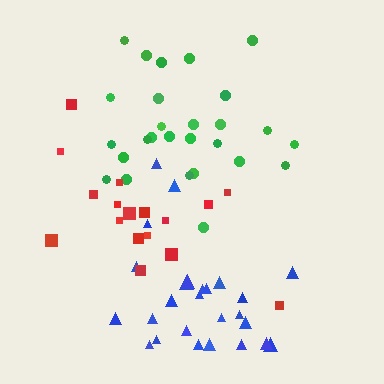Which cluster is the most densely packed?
Blue.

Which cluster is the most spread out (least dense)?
Red.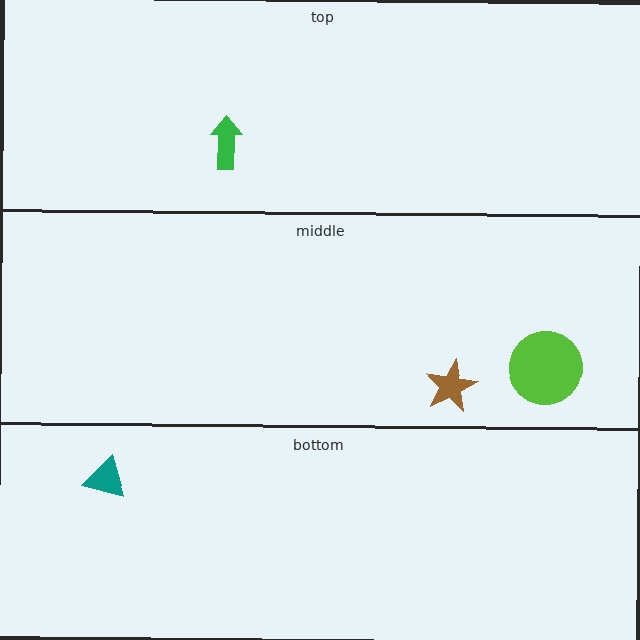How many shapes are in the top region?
1.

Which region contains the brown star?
The middle region.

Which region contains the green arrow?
The top region.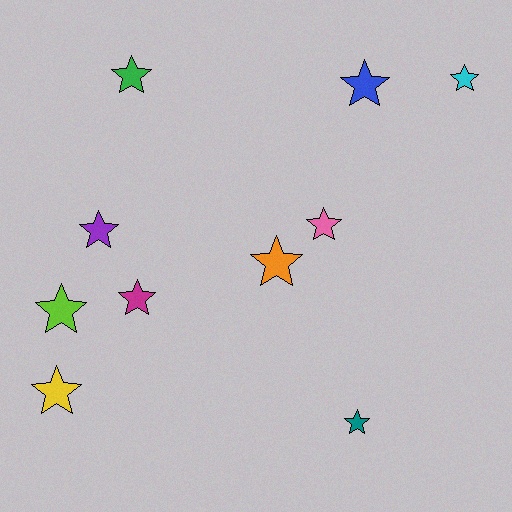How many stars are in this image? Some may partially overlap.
There are 10 stars.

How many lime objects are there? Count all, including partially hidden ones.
There is 1 lime object.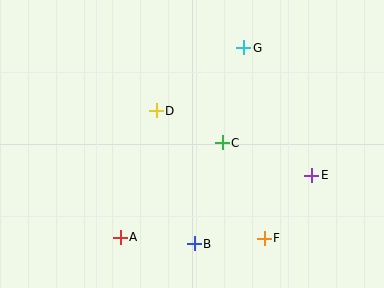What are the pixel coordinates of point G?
Point G is at (244, 48).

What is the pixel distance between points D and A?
The distance between D and A is 132 pixels.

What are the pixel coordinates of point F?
Point F is at (264, 238).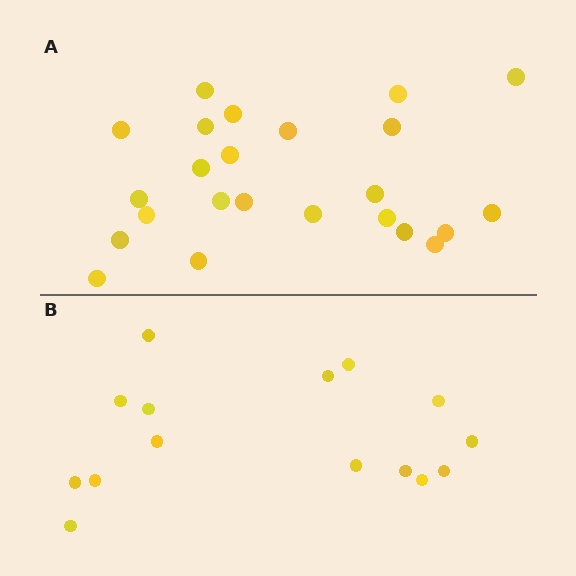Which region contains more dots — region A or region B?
Region A (the top region) has more dots.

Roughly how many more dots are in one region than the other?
Region A has roughly 8 or so more dots than region B.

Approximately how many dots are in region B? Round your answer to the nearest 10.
About 20 dots. (The exact count is 15, which rounds to 20.)